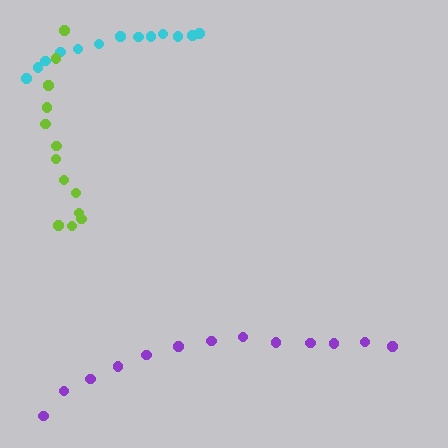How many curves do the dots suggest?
There are 3 distinct paths.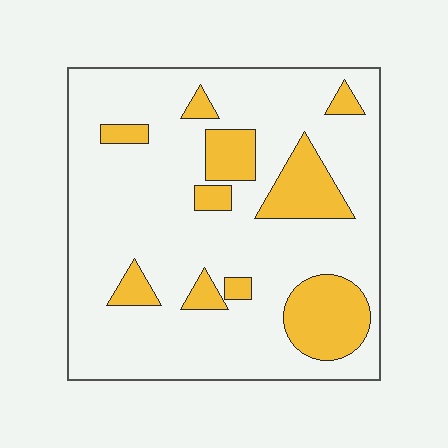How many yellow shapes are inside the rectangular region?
10.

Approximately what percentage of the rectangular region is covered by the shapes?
Approximately 20%.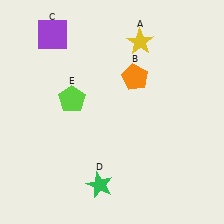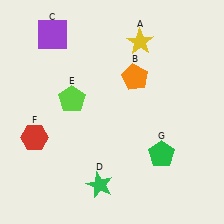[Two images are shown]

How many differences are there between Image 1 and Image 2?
There are 2 differences between the two images.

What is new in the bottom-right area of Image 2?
A green pentagon (G) was added in the bottom-right area of Image 2.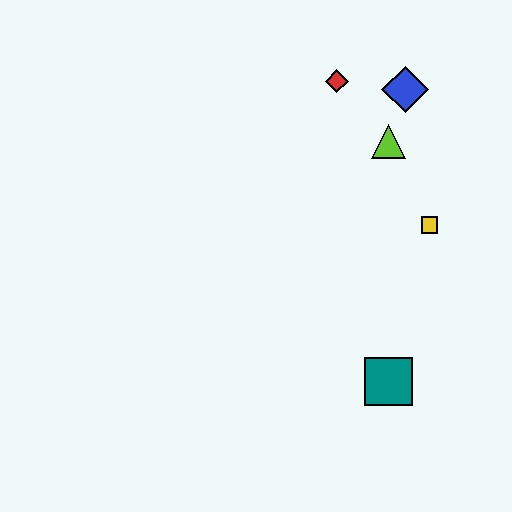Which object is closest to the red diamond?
The blue diamond is closest to the red diamond.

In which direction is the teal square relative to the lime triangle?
The teal square is below the lime triangle.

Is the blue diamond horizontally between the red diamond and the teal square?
No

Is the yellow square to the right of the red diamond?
Yes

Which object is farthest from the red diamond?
The teal square is farthest from the red diamond.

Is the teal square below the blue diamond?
Yes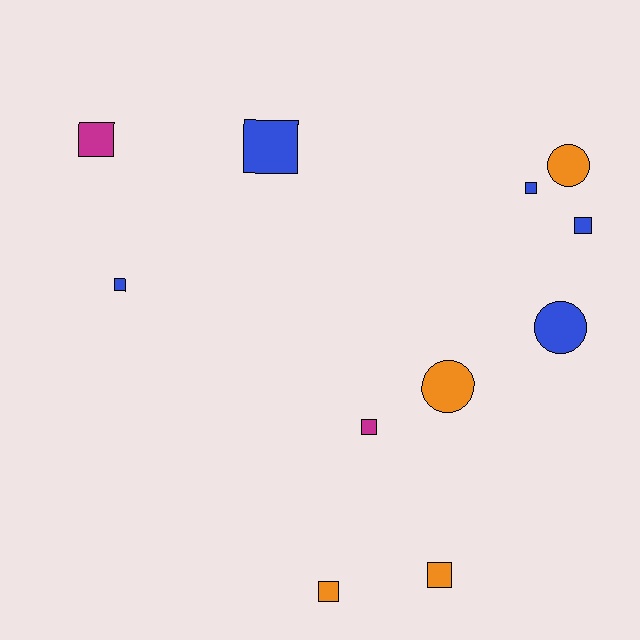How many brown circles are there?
There are no brown circles.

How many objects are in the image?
There are 11 objects.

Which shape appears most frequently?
Square, with 8 objects.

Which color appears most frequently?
Blue, with 5 objects.